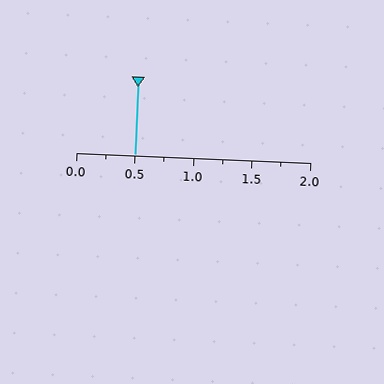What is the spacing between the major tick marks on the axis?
The major ticks are spaced 0.5 apart.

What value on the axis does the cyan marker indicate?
The marker indicates approximately 0.5.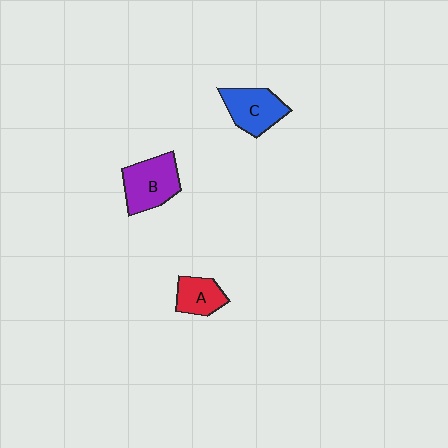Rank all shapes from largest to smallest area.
From largest to smallest: B (purple), C (blue), A (red).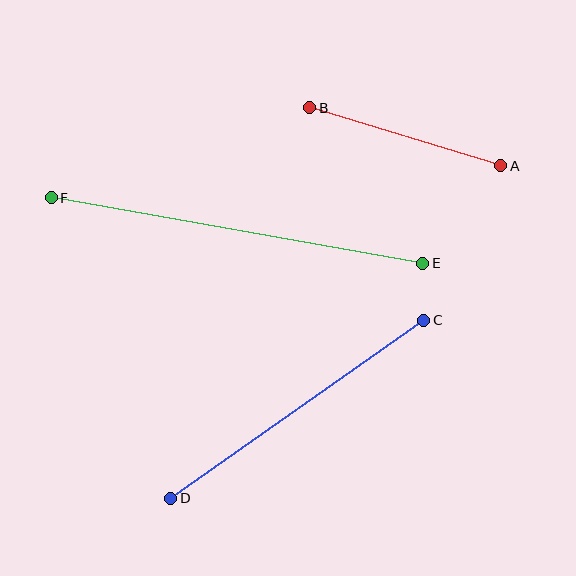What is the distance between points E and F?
The distance is approximately 377 pixels.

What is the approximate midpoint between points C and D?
The midpoint is at approximately (297, 409) pixels.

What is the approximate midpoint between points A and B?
The midpoint is at approximately (405, 137) pixels.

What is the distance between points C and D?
The distance is approximately 309 pixels.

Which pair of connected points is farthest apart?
Points E and F are farthest apart.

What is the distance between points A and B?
The distance is approximately 200 pixels.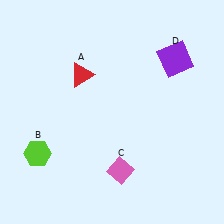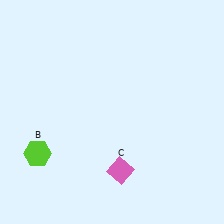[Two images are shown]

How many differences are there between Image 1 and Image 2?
There are 2 differences between the two images.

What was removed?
The red triangle (A), the purple square (D) were removed in Image 2.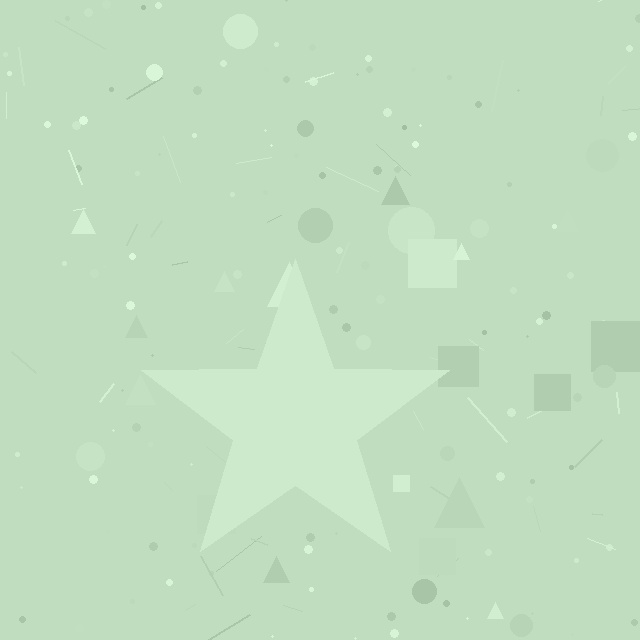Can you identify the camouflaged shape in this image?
The camouflaged shape is a star.